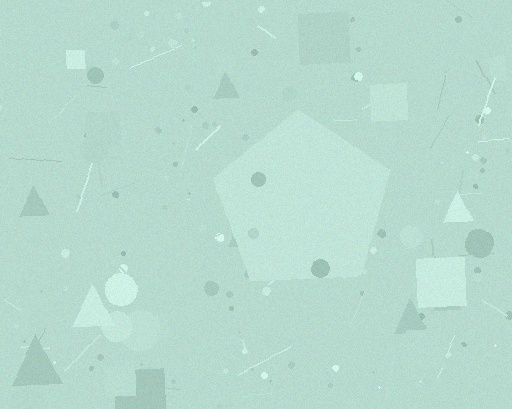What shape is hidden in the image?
A pentagon is hidden in the image.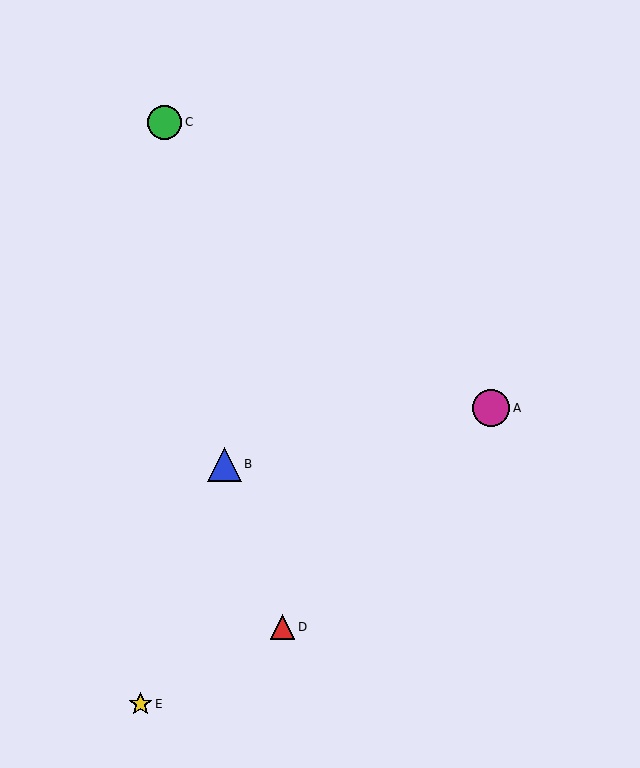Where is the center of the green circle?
The center of the green circle is at (165, 122).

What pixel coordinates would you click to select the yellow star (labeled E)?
Click at (140, 704) to select the yellow star E.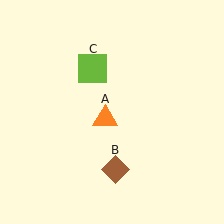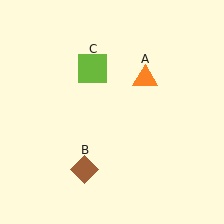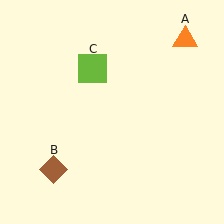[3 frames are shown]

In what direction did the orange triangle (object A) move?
The orange triangle (object A) moved up and to the right.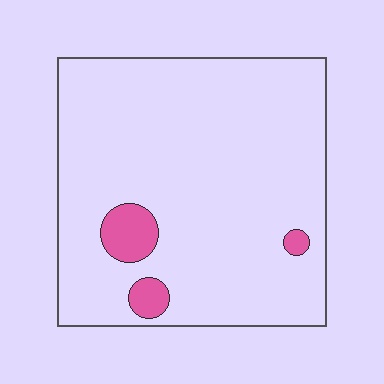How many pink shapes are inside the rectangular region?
3.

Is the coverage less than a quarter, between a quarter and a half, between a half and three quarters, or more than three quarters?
Less than a quarter.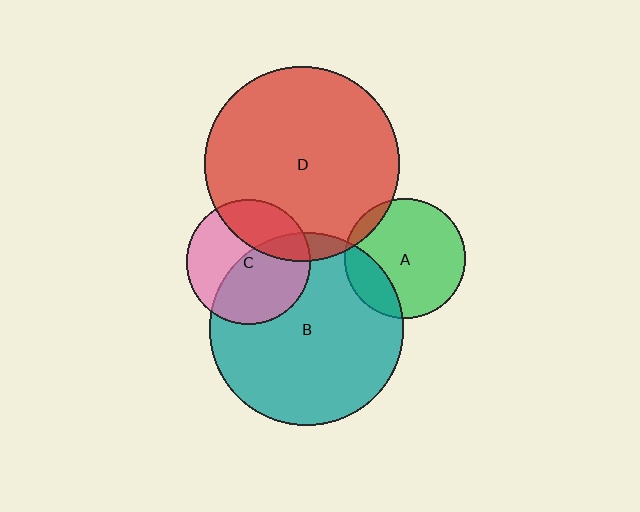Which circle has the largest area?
Circle D (red).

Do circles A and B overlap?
Yes.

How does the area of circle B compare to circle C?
Approximately 2.4 times.